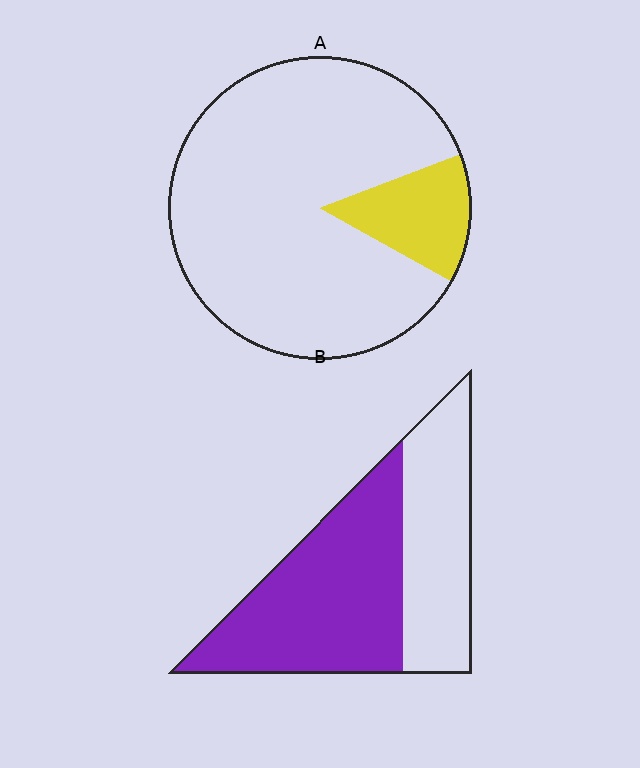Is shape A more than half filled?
No.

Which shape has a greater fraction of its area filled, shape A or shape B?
Shape B.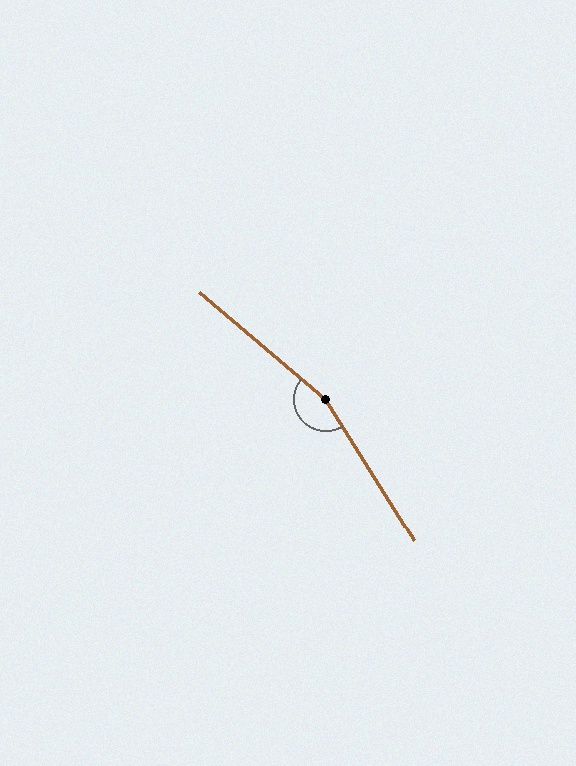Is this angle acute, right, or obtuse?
It is obtuse.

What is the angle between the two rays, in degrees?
Approximately 162 degrees.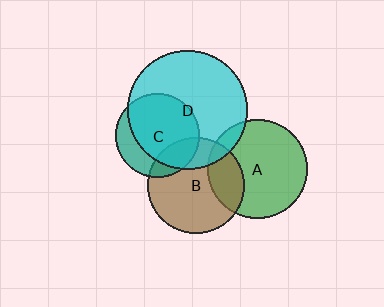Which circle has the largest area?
Circle D (cyan).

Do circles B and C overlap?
Yes.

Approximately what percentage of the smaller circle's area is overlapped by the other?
Approximately 20%.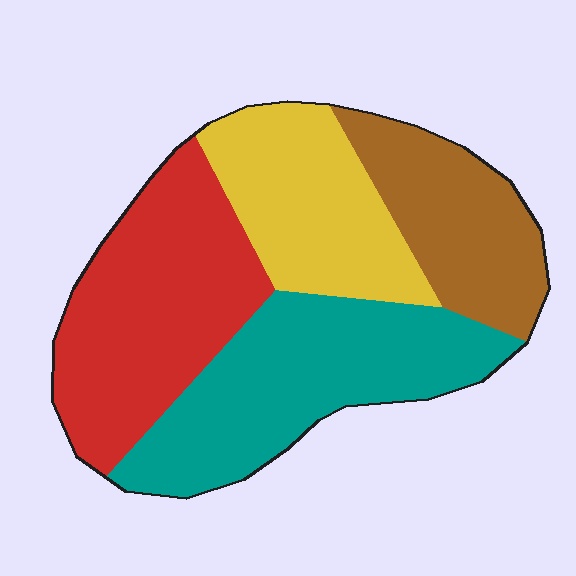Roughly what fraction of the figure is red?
Red covers 30% of the figure.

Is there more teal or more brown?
Teal.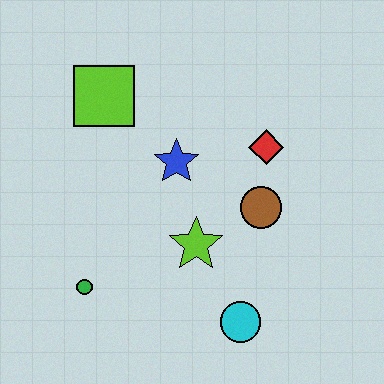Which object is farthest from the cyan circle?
The lime square is farthest from the cyan circle.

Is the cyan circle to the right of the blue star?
Yes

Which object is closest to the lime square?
The blue star is closest to the lime square.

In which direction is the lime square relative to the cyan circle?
The lime square is above the cyan circle.